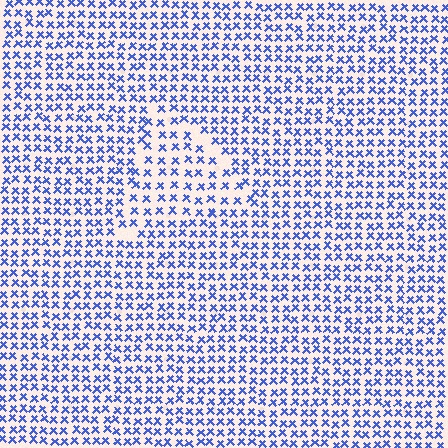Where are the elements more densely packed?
The elements are more densely packed outside the triangle boundary.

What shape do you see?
I see a triangle.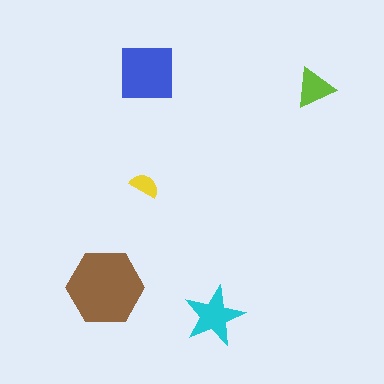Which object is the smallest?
The yellow semicircle.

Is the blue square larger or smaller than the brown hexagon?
Smaller.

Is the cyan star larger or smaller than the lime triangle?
Larger.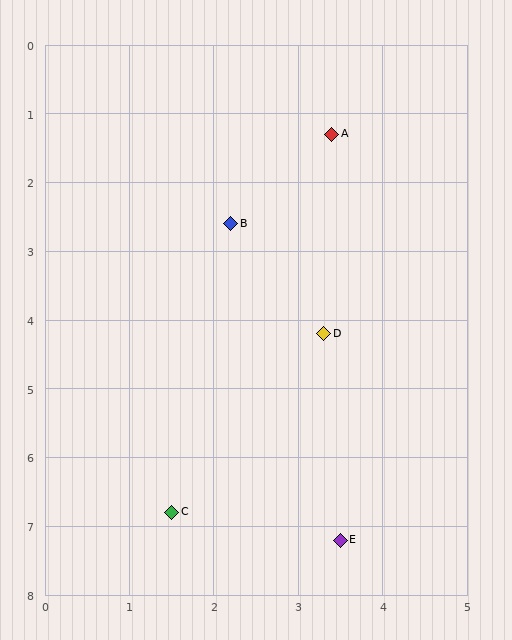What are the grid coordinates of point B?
Point B is at approximately (2.2, 2.6).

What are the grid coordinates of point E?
Point E is at approximately (3.5, 7.2).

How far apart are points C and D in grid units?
Points C and D are about 3.2 grid units apart.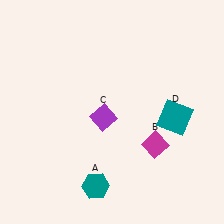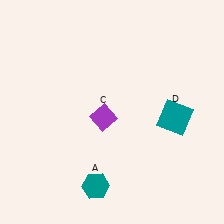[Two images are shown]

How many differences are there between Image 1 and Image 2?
There is 1 difference between the two images.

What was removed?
The magenta diamond (B) was removed in Image 2.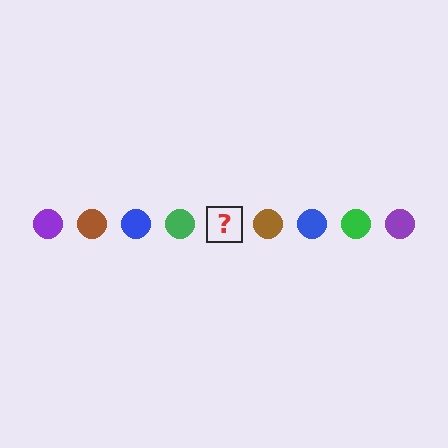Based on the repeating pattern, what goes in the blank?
The blank should be a purple circle.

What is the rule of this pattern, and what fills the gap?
The rule is that the pattern cycles through purple, brown, blue, green circles. The gap should be filled with a purple circle.